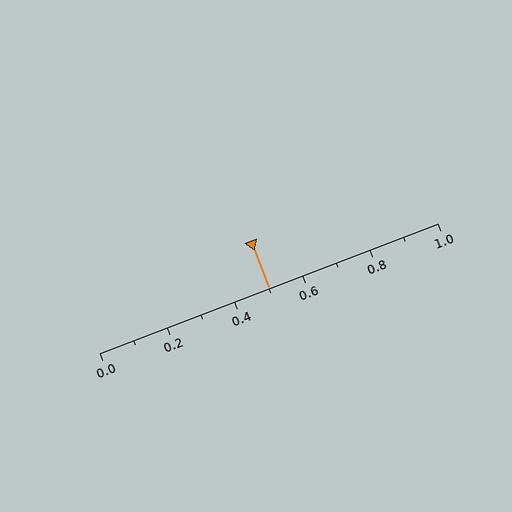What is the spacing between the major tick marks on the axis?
The major ticks are spaced 0.2 apart.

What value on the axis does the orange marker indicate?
The marker indicates approximately 0.5.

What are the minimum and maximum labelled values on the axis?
The axis runs from 0.0 to 1.0.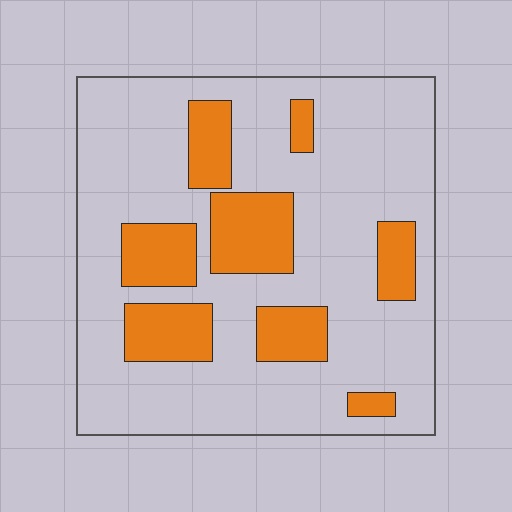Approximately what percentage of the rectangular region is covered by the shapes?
Approximately 25%.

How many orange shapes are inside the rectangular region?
8.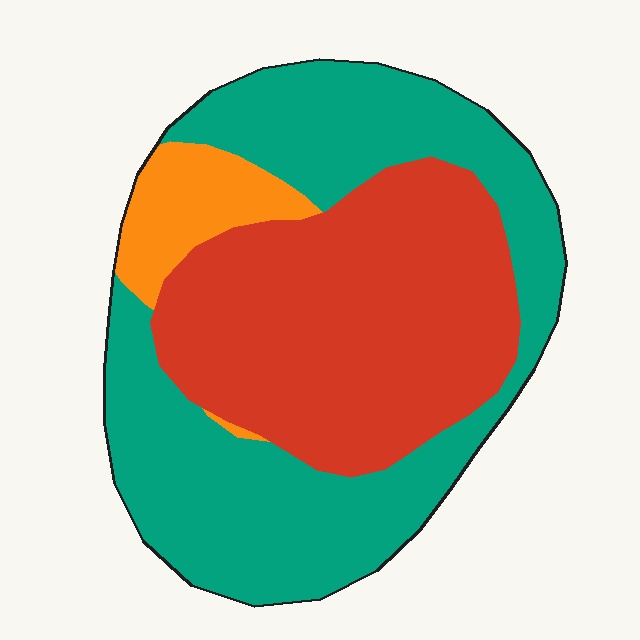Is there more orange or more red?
Red.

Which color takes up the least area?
Orange, at roughly 10%.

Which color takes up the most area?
Teal, at roughly 50%.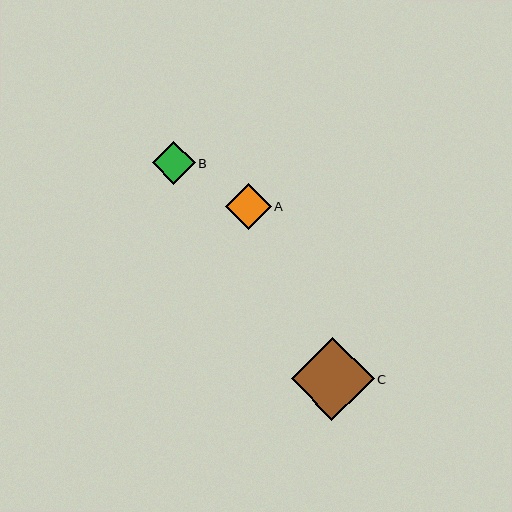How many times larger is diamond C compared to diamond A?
Diamond C is approximately 1.8 times the size of diamond A.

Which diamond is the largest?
Diamond C is the largest with a size of approximately 83 pixels.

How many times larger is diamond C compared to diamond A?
Diamond C is approximately 1.8 times the size of diamond A.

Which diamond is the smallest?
Diamond B is the smallest with a size of approximately 43 pixels.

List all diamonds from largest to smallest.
From largest to smallest: C, A, B.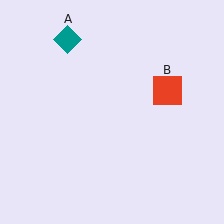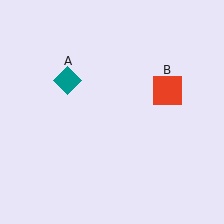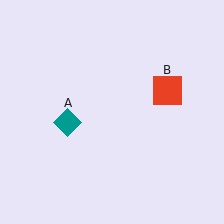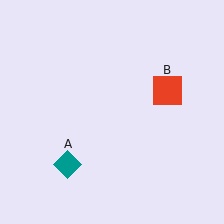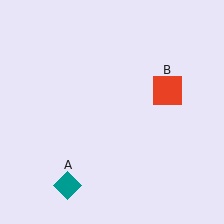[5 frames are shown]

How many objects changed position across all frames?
1 object changed position: teal diamond (object A).